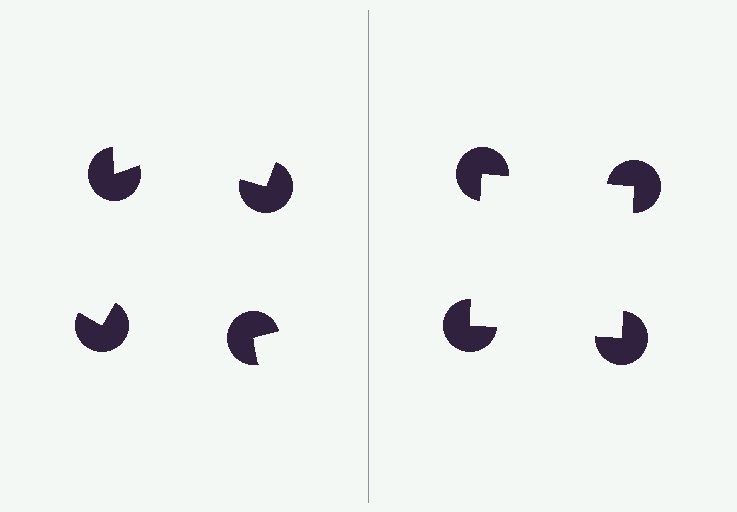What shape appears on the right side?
An illusory square.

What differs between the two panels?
The pac-man discs are positioned identically on both sides; only the wedge orientations differ. On the right they align to a square; on the left they are misaligned.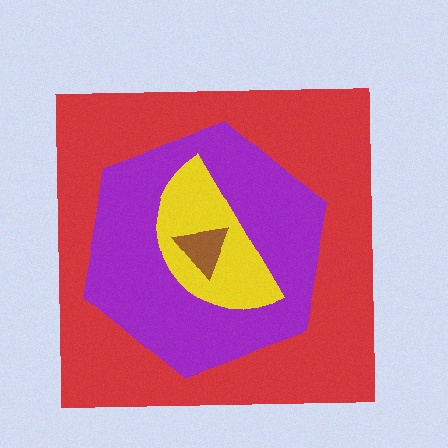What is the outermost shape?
The red square.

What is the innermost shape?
The brown triangle.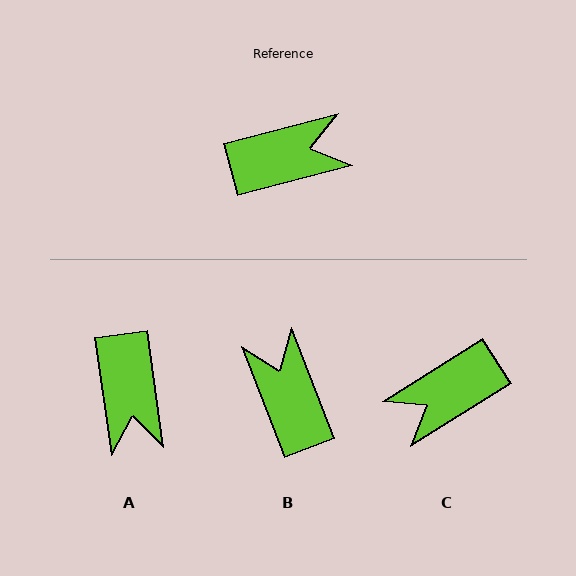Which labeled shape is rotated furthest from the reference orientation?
C, about 163 degrees away.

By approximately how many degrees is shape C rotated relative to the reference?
Approximately 163 degrees clockwise.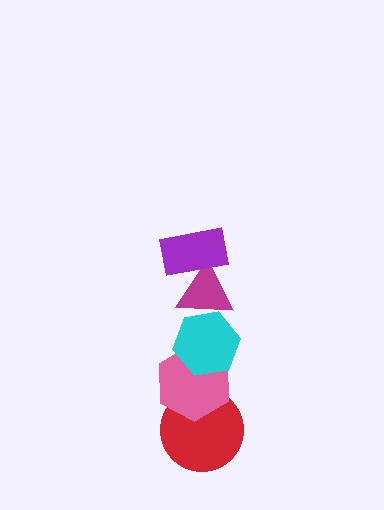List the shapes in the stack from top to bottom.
From top to bottom: the purple rectangle, the magenta triangle, the cyan hexagon, the pink hexagon, the red circle.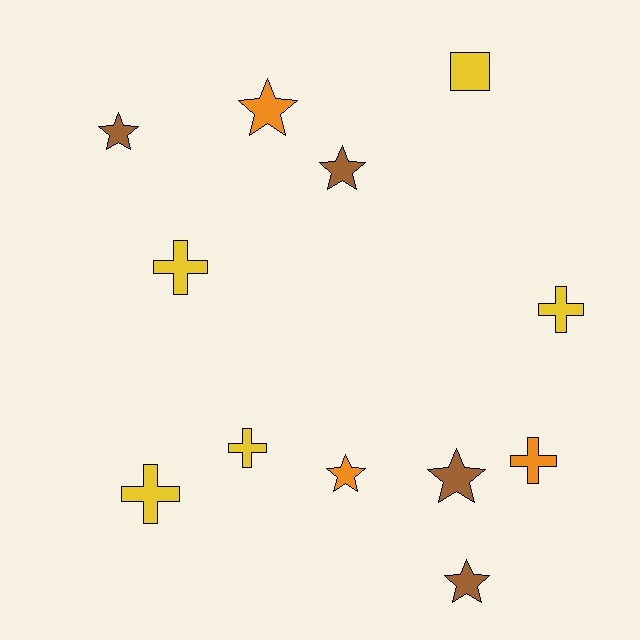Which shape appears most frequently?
Star, with 6 objects.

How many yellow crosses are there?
There are 4 yellow crosses.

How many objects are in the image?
There are 12 objects.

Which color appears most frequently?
Yellow, with 5 objects.